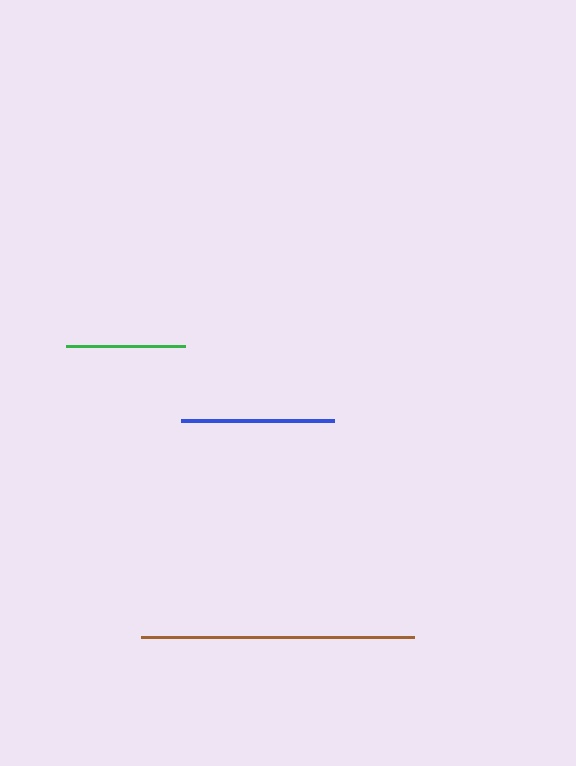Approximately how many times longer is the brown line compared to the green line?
The brown line is approximately 2.3 times the length of the green line.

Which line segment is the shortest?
The green line is the shortest at approximately 119 pixels.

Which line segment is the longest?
The brown line is the longest at approximately 272 pixels.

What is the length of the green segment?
The green segment is approximately 119 pixels long.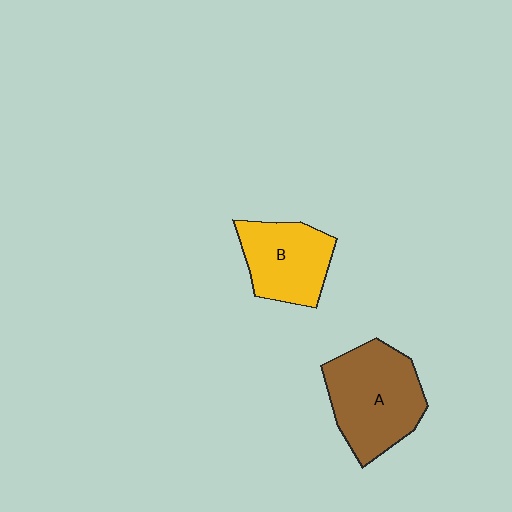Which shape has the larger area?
Shape A (brown).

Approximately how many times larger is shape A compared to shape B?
Approximately 1.3 times.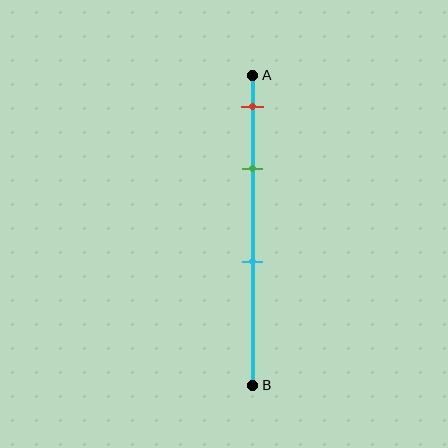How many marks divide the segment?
There are 3 marks dividing the segment.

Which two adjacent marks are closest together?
The red and green marks are the closest adjacent pair.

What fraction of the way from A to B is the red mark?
The red mark is approximately 10% (0.1) of the way from A to B.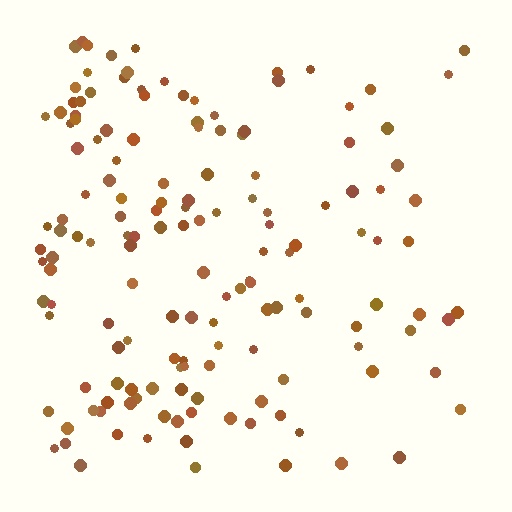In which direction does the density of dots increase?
From right to left, with the left side densest.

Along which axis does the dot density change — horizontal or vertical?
Horizontal.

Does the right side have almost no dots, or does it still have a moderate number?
Still a moderate number, just noticeably fewer than the left.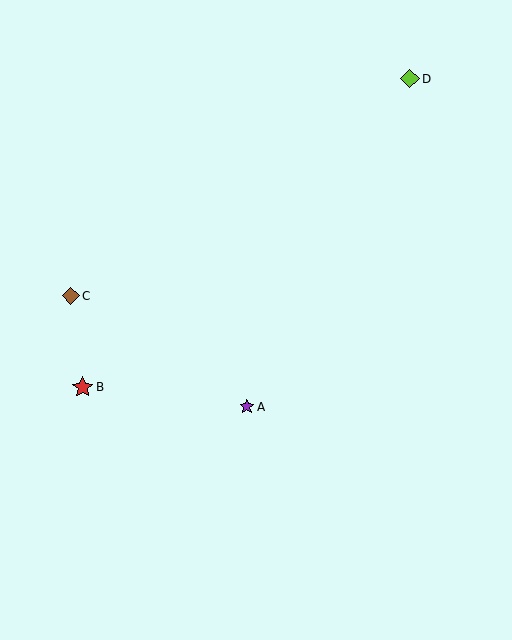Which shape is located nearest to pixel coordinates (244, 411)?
The purple star (labeled A) at (247, 407) is nearest to that location.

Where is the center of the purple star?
The center of the purple star is at (247, 407).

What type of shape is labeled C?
Shape C is a brown diamond.